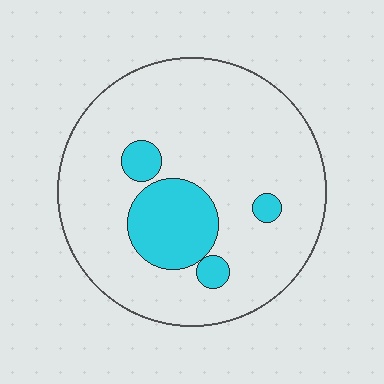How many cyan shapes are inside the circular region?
4.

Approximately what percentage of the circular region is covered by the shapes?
Approximately 15%.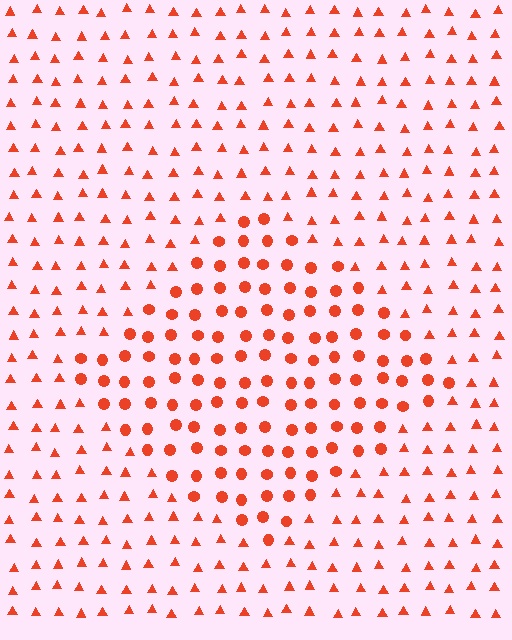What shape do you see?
I see a diamond.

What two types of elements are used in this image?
The image uses circles inside the diamond region and triangles outside it.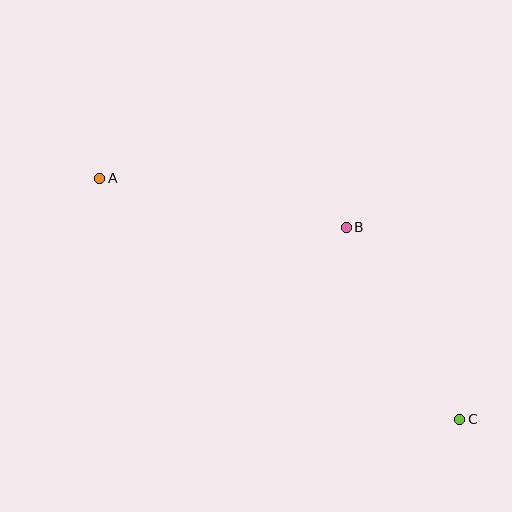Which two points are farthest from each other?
Points A and C are farthest from each other.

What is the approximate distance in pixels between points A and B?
The distance between A and B is approximately 251 pixels.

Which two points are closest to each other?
Points B and C are closest to each other.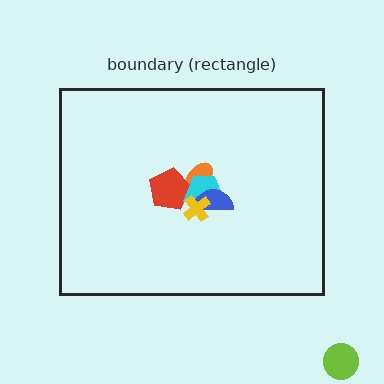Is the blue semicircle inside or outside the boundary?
Inside.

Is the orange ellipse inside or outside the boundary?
Inside.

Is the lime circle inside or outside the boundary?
Outside.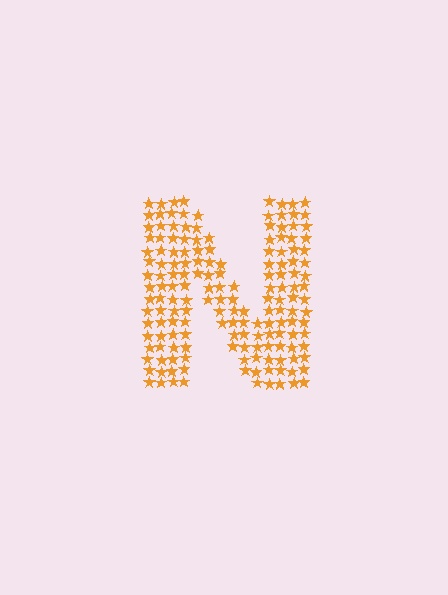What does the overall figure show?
The overall figure shows the letter N.